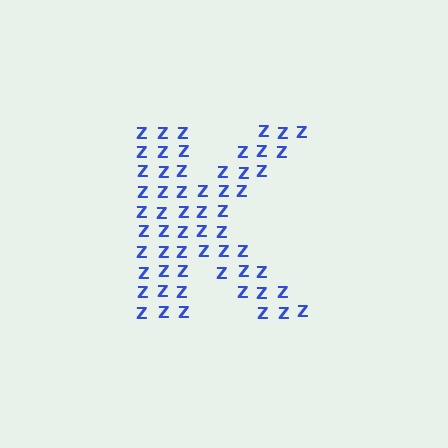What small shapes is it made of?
It is made of small letter Z's.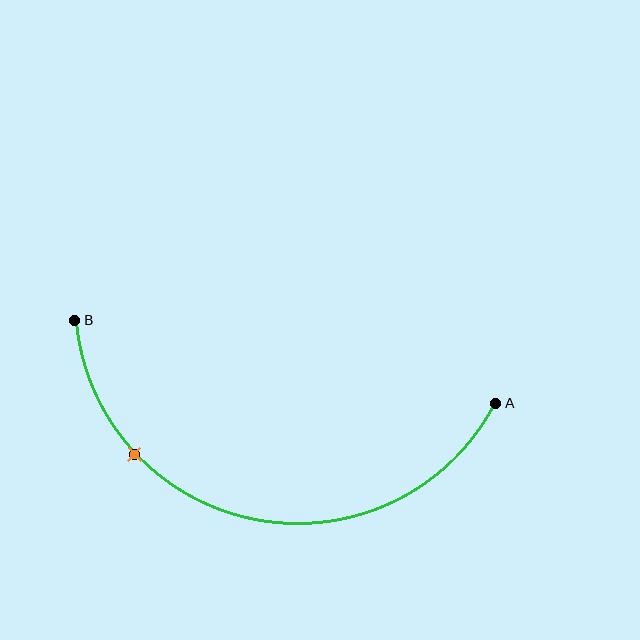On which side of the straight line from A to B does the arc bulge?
The arc bulges below the straight line connecting A and B.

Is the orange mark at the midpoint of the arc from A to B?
No. The orange mark lies on the arc but is closer to endpoint B. The arc midpoint would be at the point on the curve equidistant along the arc from both A and B.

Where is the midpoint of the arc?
The arc midpoint is the point on the curve farthest from the straight line joining A and B. It sits below that line.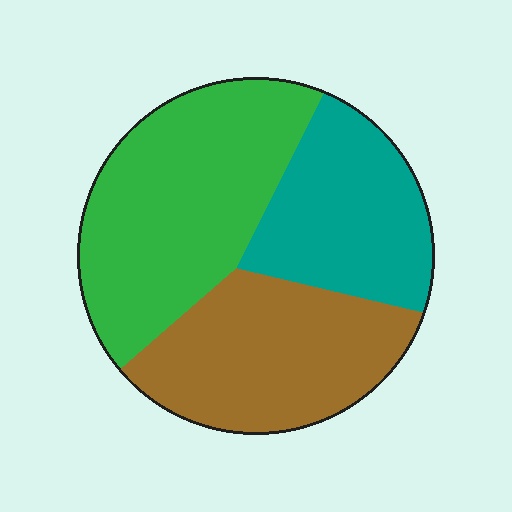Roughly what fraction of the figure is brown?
Brown takes up about one third (1/3) of the figure.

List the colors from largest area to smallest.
From largest to smallest: green, brown, teal.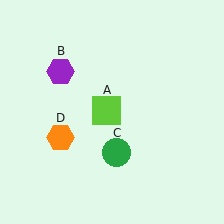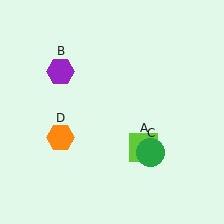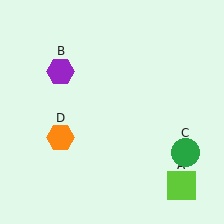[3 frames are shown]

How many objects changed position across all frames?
2 objects changed position: lime square (object A), green circle (object C).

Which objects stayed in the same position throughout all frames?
Purple hexagon (object B) and orange hexagon (object D) remained stationary.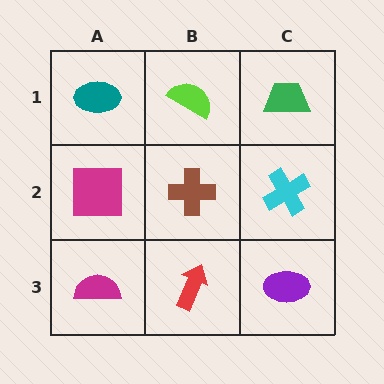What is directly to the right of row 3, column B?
A purple ellipse.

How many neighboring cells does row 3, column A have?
2.